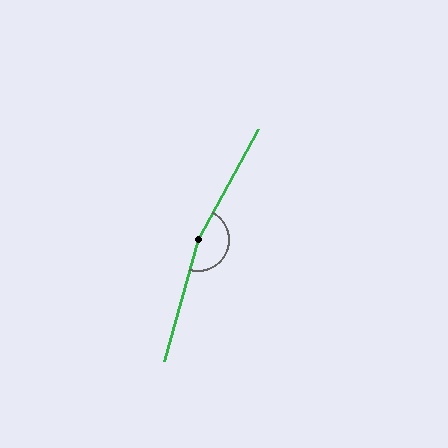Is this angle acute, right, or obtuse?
It is obtuse.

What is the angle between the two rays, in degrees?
Approximately 167 degrees.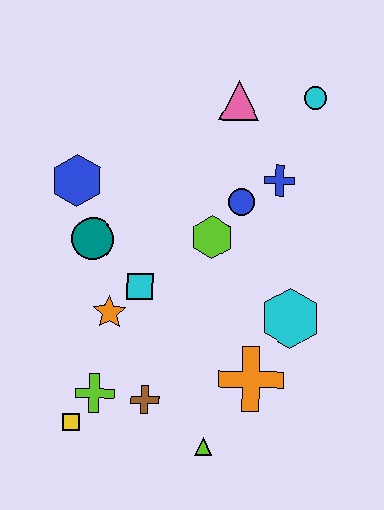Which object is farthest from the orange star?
The cyan circle is farthest from the orange star.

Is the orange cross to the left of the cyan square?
No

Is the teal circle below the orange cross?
No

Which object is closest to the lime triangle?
The brown cross is closest to the lime triangle.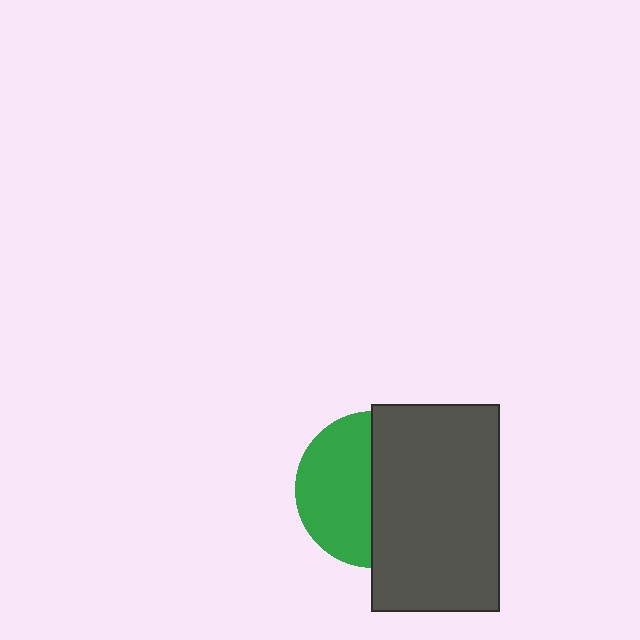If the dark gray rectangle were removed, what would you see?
You would see the complete green circle.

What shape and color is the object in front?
The object in front is a dark gray rectangle.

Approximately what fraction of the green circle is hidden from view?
Roughly 52% of the green circle is hidden behind the dark gray rectangle.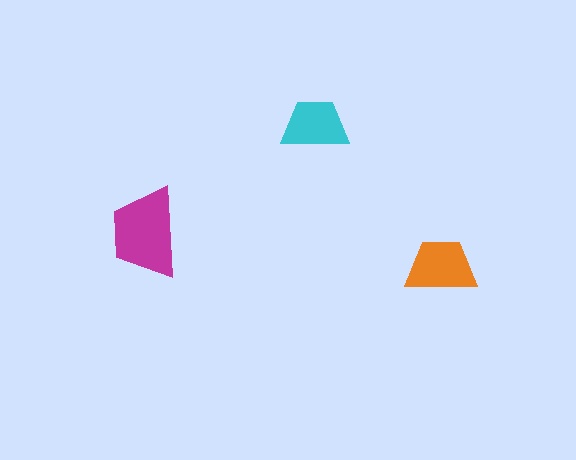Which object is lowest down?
The orange trapezoid is bottommost.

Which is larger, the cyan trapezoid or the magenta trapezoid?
The magenta one.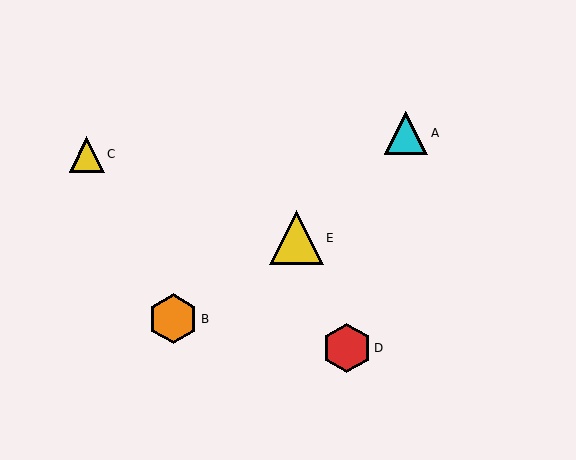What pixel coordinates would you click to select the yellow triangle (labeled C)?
Click at (87, 154) to select the yellow triangle C.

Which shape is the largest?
The yellow triangle (labeled E) is the largest.